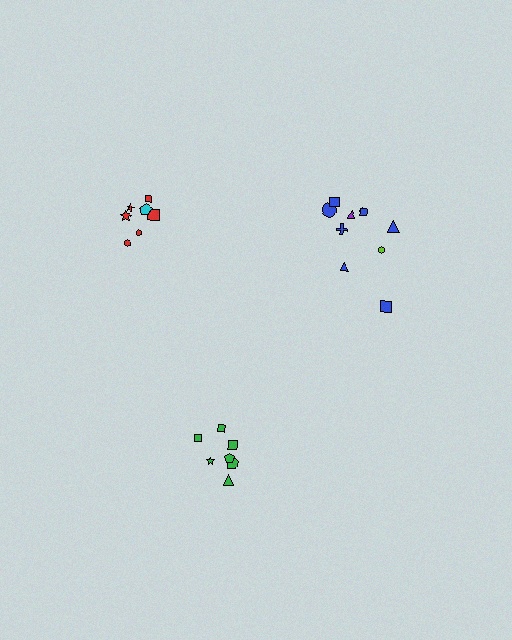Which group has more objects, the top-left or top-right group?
The top-right group.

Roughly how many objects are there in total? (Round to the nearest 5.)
Roughly 25 objects in total.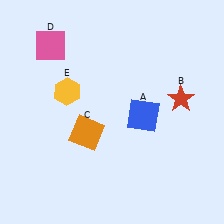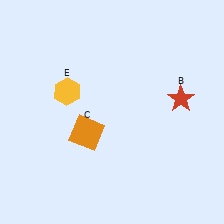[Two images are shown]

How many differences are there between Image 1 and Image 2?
There are 2 differences between the two images.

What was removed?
The pink square (D), the blue square (A) were removed in Image 2.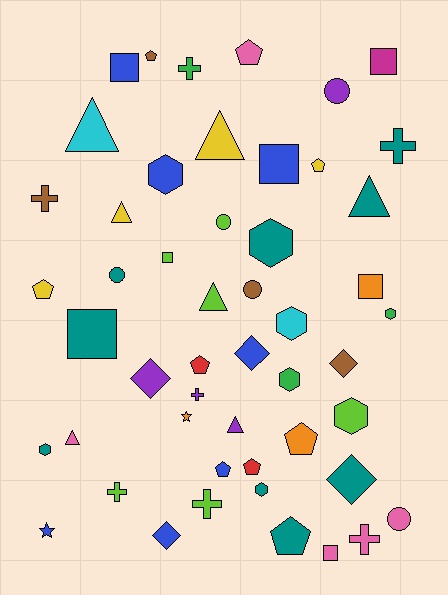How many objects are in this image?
There are 50 objects.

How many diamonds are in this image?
There are 5 diamonds.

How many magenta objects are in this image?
There is 1 magenta object.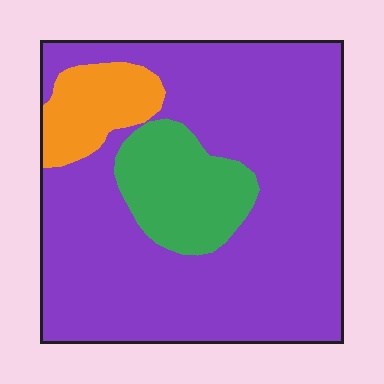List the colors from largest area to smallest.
From largest to smallest: purple, green, orange.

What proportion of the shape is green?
Green covers around 15% of the shape.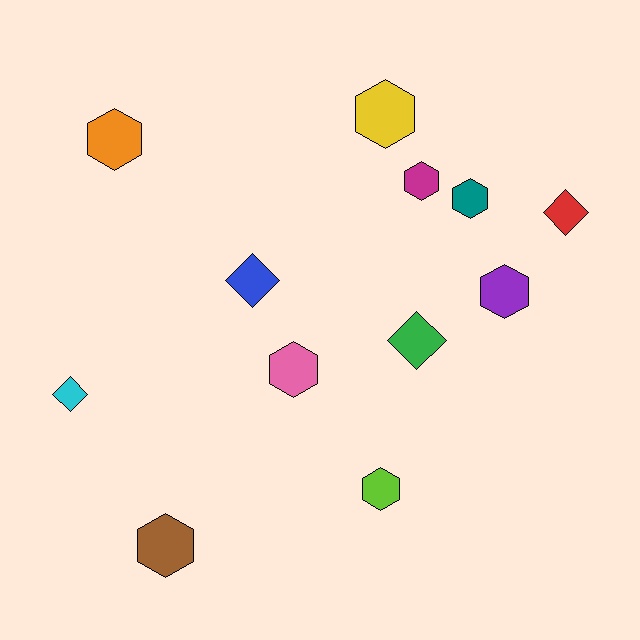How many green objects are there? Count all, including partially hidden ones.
There is 1 green object.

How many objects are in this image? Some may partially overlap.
There are 12 objects.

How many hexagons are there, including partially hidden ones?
There are 8 hexagons.